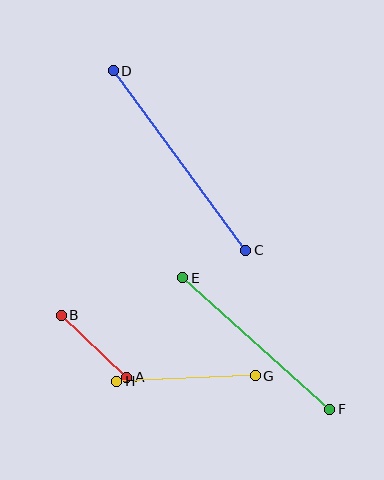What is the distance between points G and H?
The distance is approximately 139 pixels.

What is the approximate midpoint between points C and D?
The midpoint is at approximately (180, 161) pixels.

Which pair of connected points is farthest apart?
Points C and D are farthest apart.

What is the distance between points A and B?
The distance is approximately 90 pixels.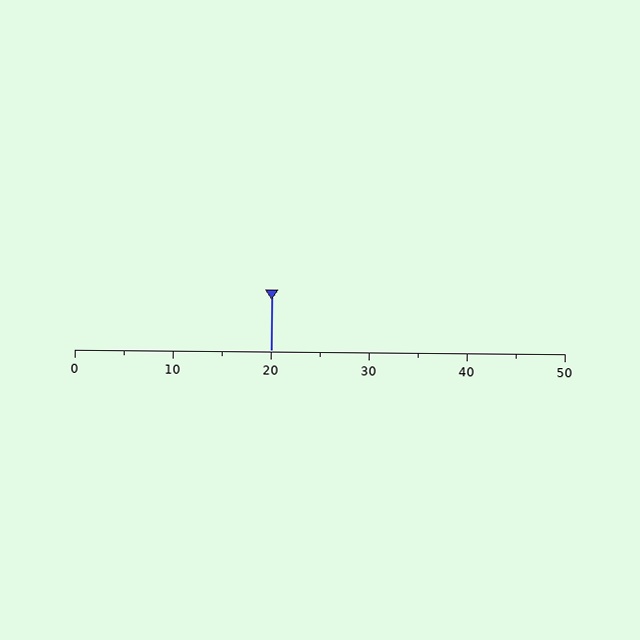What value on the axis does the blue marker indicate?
The marker indicates approximately 20.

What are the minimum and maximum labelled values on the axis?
The axis runs from 0 to 50.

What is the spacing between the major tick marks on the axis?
The major ticks are spaced 10 apart.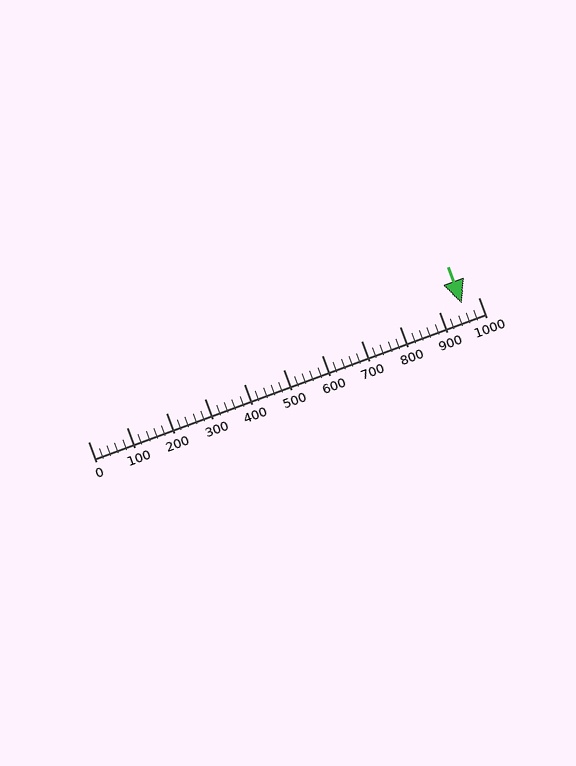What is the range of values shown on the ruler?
The ruler shows values from 0 to 1000.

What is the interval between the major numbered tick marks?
The major tick marks are spaced 100 units apart.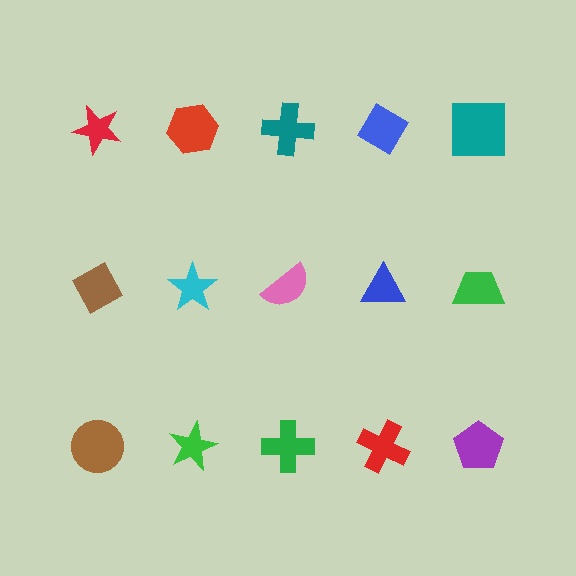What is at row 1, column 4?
A blue diamond.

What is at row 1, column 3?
A teal cross.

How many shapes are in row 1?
5 shapes.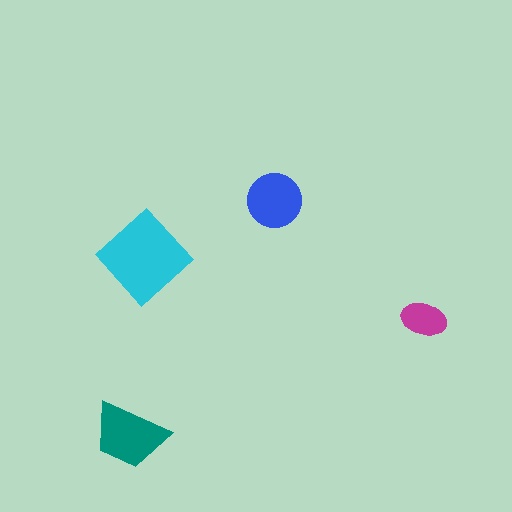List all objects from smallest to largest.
The magenta ellipse, the blue circle, the teal trapezoid, the cyan diamond.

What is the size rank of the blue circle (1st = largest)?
3rd.